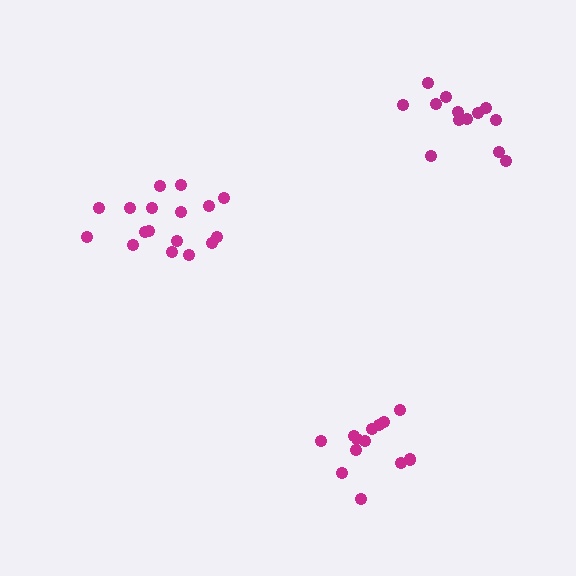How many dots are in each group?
Group 1: 13 dots, Group 2: 13 dots, Group 3: 17 dots (43 total).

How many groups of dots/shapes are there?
There are 3 groups.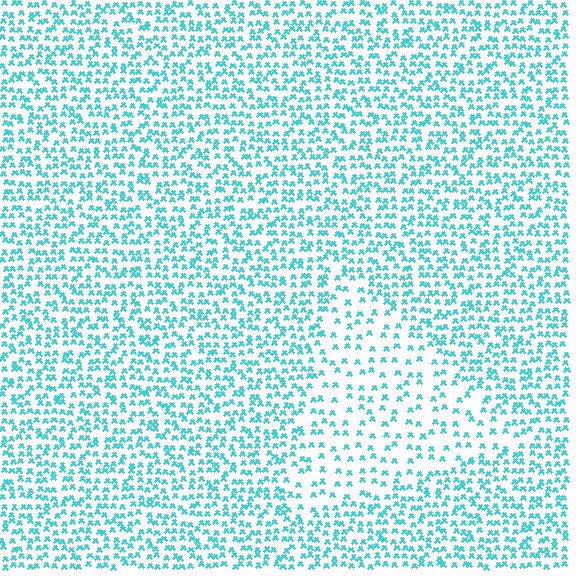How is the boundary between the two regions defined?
The boundary is defined by a change in element density (approximately 2.1x ratio). All elements are the same color, size, and shape.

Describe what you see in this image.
The image contains small cyan elements arranged at two different densities. A triangle-shaped region is visible where the elements are less densely packed than the surrounding area.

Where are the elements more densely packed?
The elements are more densely packed outside the triangle boundary.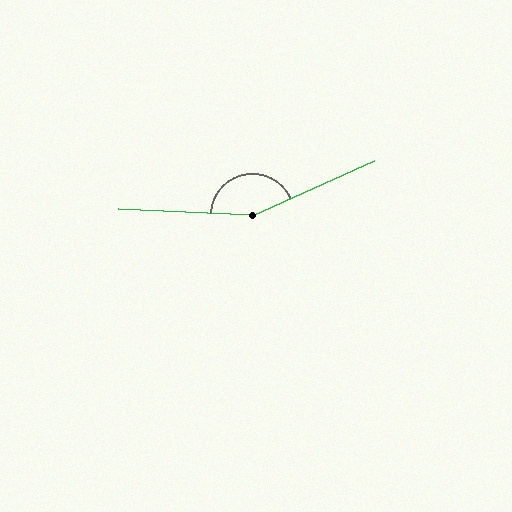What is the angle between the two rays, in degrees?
Approximately 153 degrees.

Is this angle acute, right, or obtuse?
It is obtuse.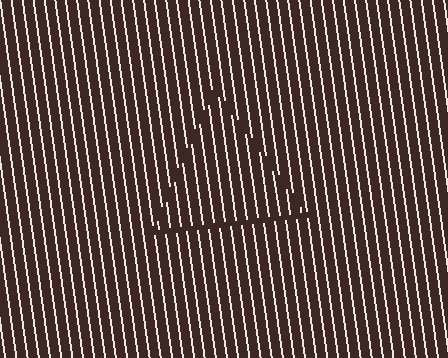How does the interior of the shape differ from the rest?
The interior of the shape contains the same grating, shifted by half a period — the contour is defined by the phase discontinuity where line-ends from the inner and outer gratings abut.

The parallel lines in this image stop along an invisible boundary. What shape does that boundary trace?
An illusory triangle. The interior of the shape contains the same grating, shifted by half a period — the contour is defined by the phase discontinuity where line-ends from the inner and outer gratings abut.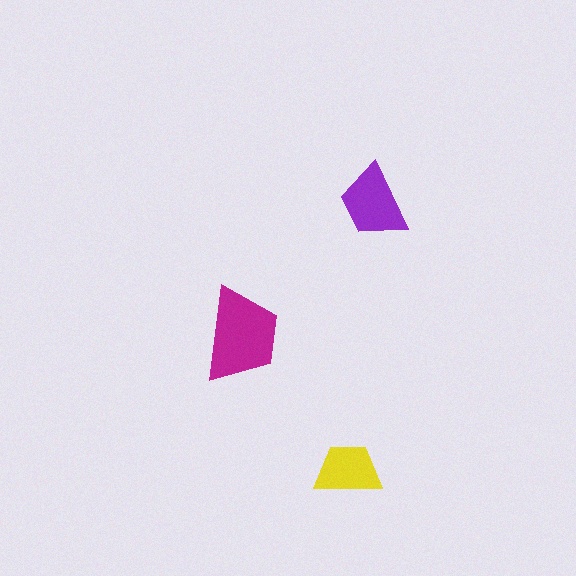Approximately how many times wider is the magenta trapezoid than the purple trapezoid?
About 1.5 times wider.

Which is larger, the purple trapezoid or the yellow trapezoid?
The purple one.